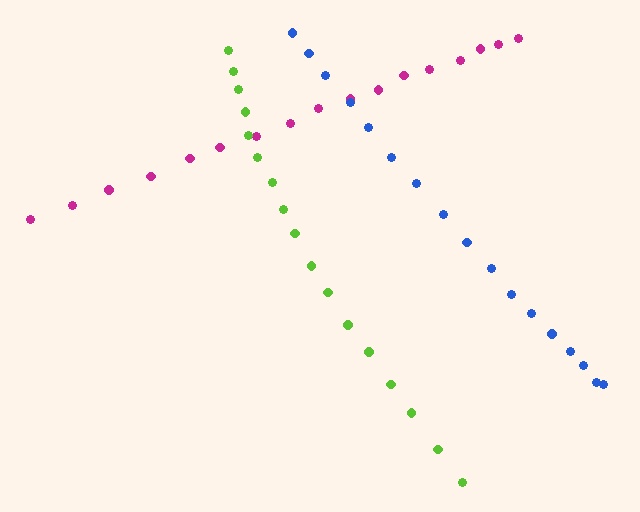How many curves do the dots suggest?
There are 3 distinct paths.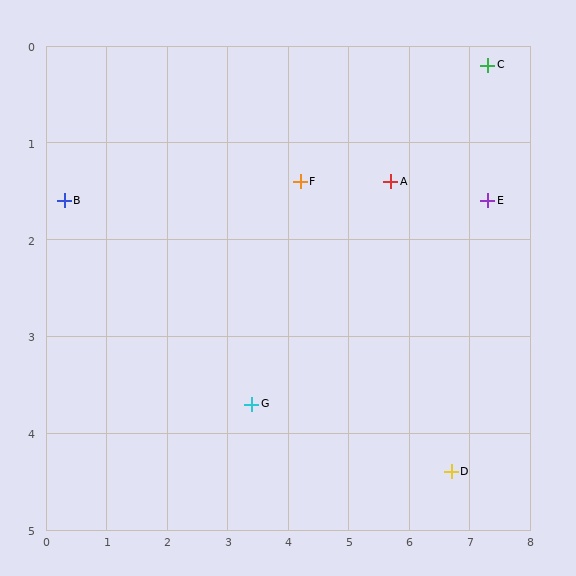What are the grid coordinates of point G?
Point G is at approximately (3.4, 3.7).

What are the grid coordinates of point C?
Point C is at approximately (7.3, 0.2).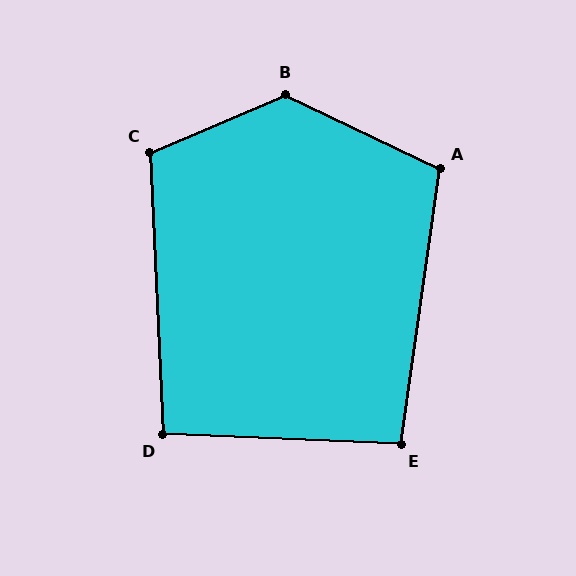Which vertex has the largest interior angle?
B, at approximately 131 degrees.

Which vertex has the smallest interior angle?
D, at approximately 95 degrees.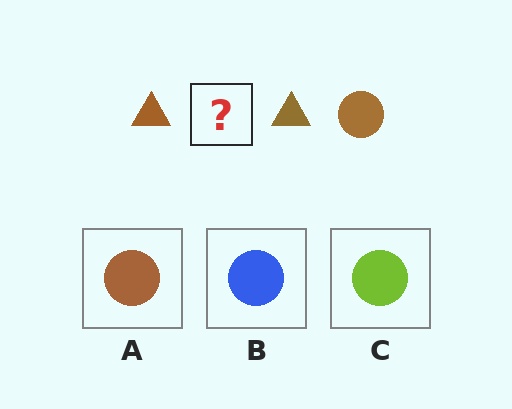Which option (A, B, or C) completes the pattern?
A.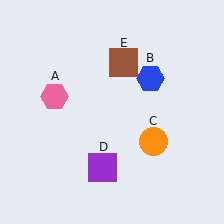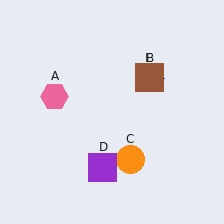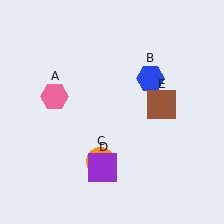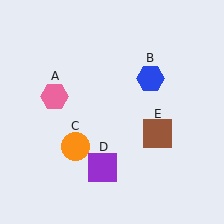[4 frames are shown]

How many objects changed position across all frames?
2 objects changed position: orange circle (object C), brown square (object E).